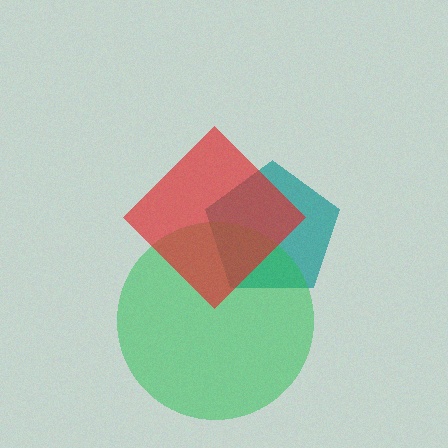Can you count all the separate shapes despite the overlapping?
Yes, there are 3 separate shapes.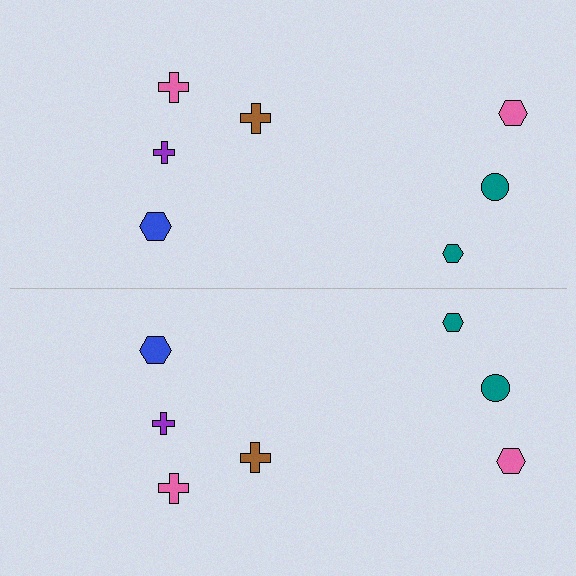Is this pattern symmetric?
Yes, this pattern has bilateral (reflection) symmetry.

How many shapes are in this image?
There are 14 shapes in this image.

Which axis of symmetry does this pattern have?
The pattern has a horizontal axis of symmetry running through the center of the image.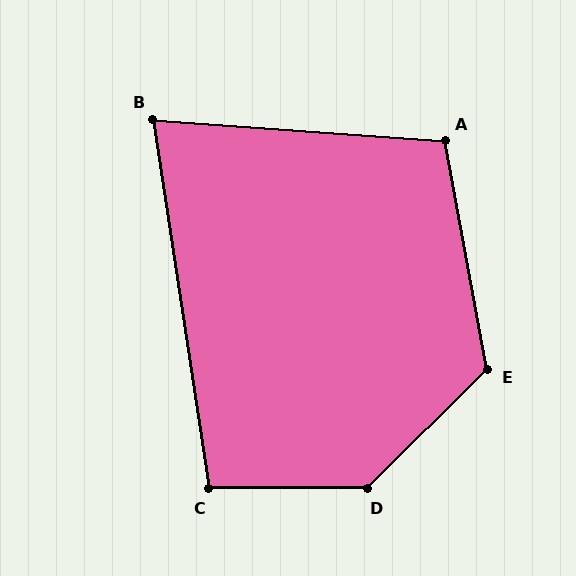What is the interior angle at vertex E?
Approximately 124 degrees (obtuse).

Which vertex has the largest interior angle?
D, at approximately 135 degrees.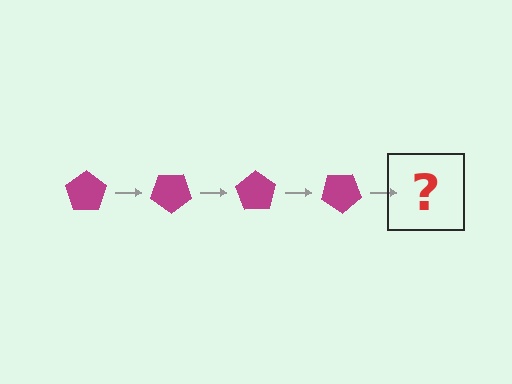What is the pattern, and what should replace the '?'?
The pattern is that the pentagon rotates 35 degrees each step. The '?' should be a magenta pentagon rotated 140 degrees.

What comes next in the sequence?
The next element should be a magenta pentagon rotated 140 degrees.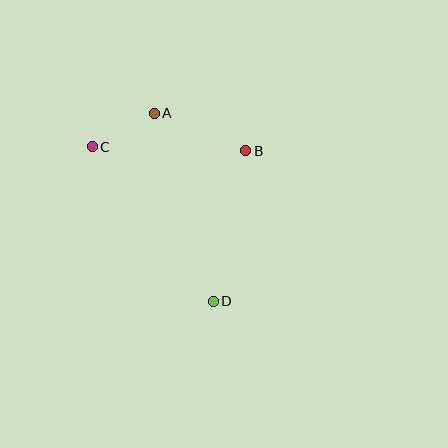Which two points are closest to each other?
Points A and C are closest to each other.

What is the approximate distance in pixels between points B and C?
The distance between B and C is approximately 153 pixels.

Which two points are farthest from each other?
Points A and D are farthest from each other.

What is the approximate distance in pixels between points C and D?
The distance between C and D is approximately 196 pixels.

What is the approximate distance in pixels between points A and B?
The distance between A and B is approximately 99 pixels.